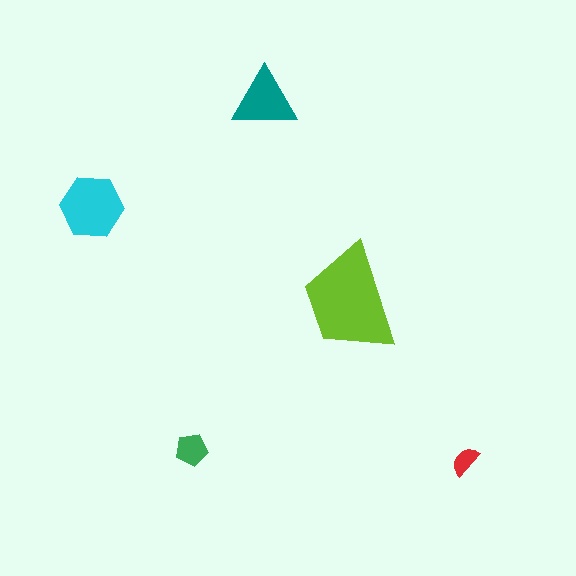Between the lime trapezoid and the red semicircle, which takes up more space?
The lime trapezoid.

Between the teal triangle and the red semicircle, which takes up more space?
The teal triangle.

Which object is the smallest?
The red semicircle.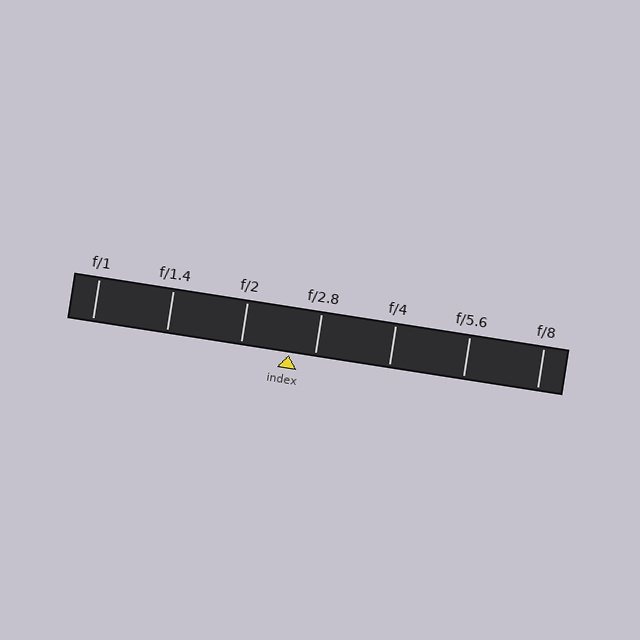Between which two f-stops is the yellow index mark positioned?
The index mark is between f/2 and f/2.8.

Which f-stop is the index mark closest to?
The index mark is closest to f/2.8.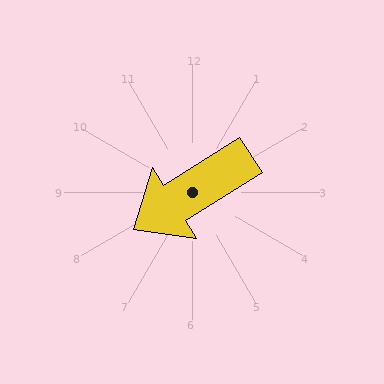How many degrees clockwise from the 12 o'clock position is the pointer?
Approximately 238 degrees.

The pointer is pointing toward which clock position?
Roughly 8 o'clock.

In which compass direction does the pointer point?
Southwest.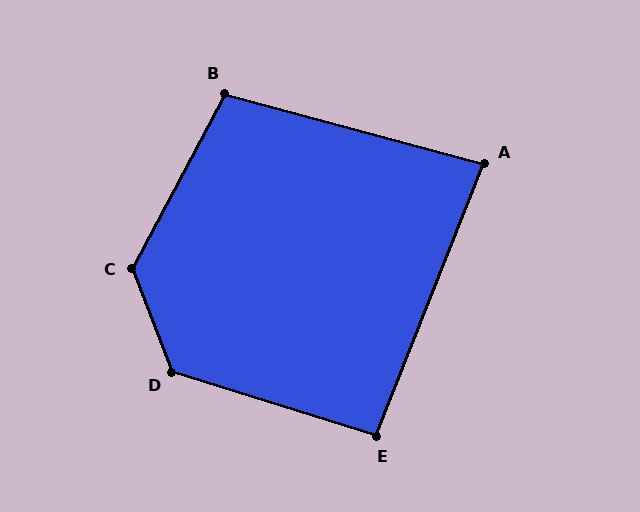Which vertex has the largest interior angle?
C, at approximately 131 degrees.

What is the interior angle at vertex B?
Approximately 103 degrees (obtuse).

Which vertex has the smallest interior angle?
A, at approximately 83 degrees.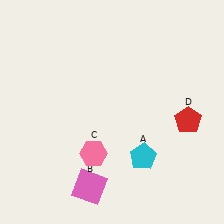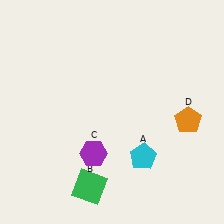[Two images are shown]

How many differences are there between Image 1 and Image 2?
There are 3 differences between the two images.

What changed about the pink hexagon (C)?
In Image 1, C is pink. In Image 2, it changed to purple.